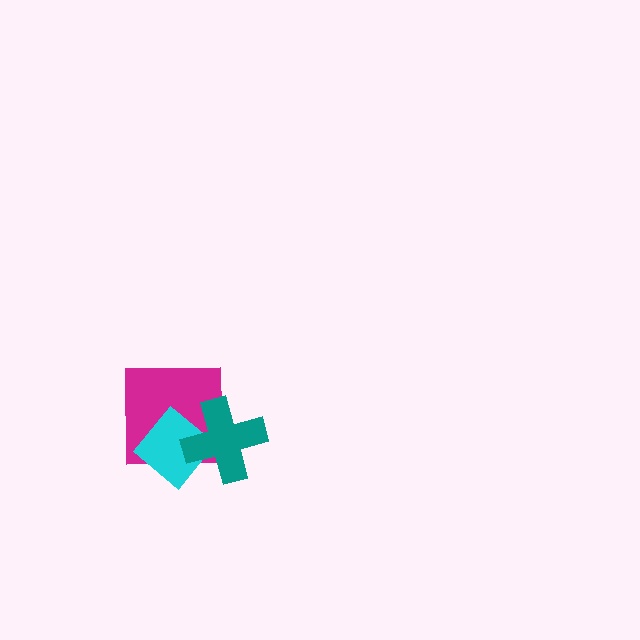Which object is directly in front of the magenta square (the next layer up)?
The cyan diamond is directly in front of the magenta square.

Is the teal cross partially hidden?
No, no other shape covers it.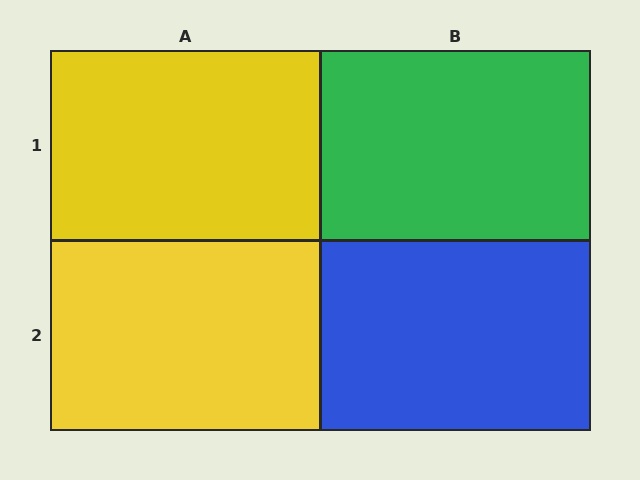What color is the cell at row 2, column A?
Yellow.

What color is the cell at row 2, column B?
Blue.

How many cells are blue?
1 cell is blue.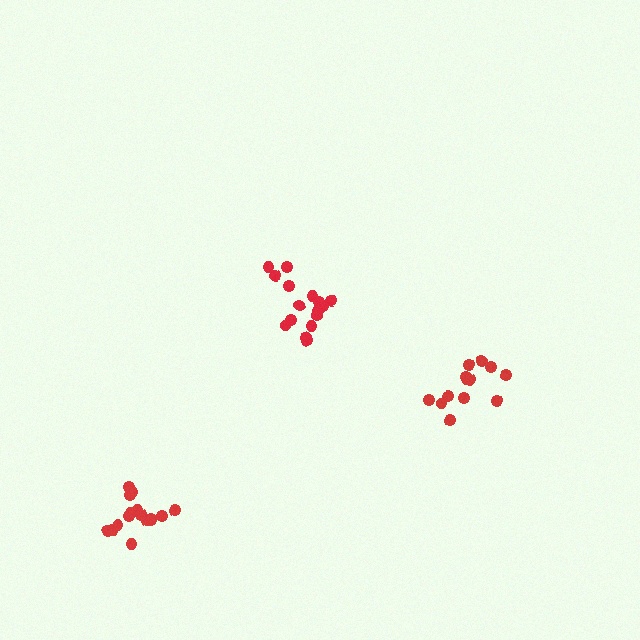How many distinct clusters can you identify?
There are 3 distinct clusters.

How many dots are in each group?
Group 1: 13 dots, Group 2: 16 dots, Group 3: 16 dots (45 total).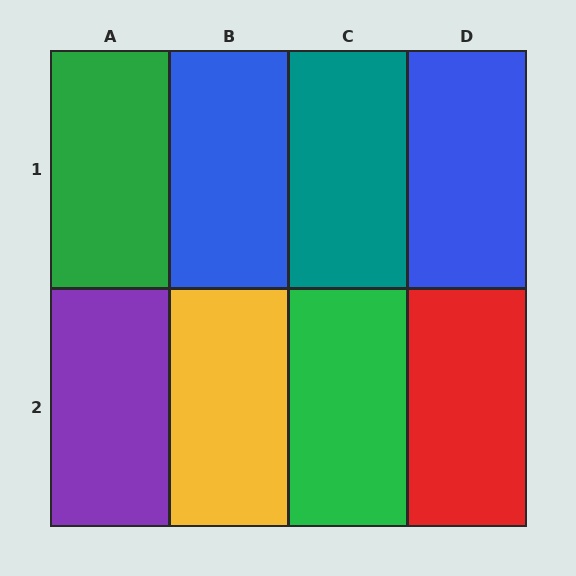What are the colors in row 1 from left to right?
Green, blue, teal, blue.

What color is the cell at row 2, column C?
Green.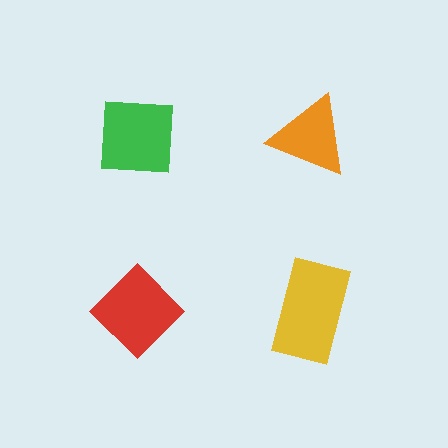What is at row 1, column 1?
A green square.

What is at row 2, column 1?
A red diamond.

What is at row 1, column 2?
An orange triangle.